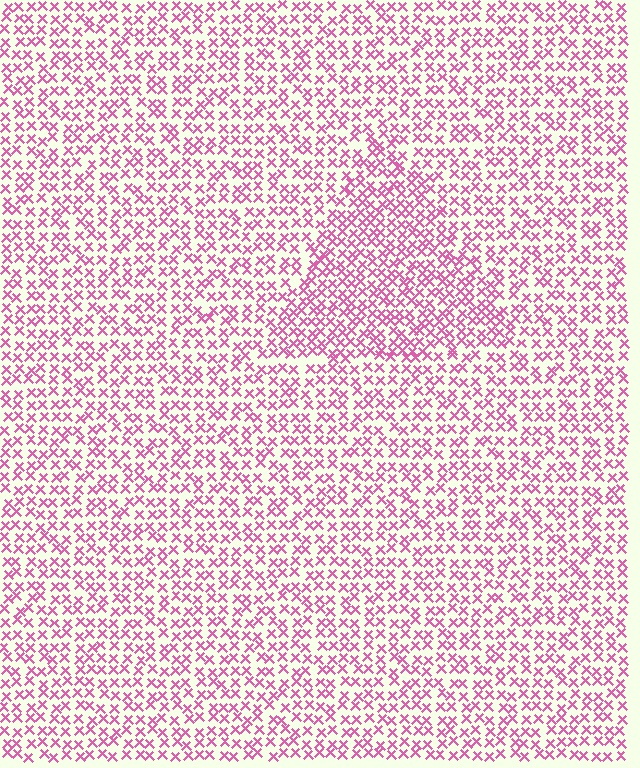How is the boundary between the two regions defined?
The boundary is defined by a change in element density (approximately 1.5x ratio). All elements are the same color, size, and shape.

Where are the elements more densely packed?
The elements are more densely packed inside the triangle boundary.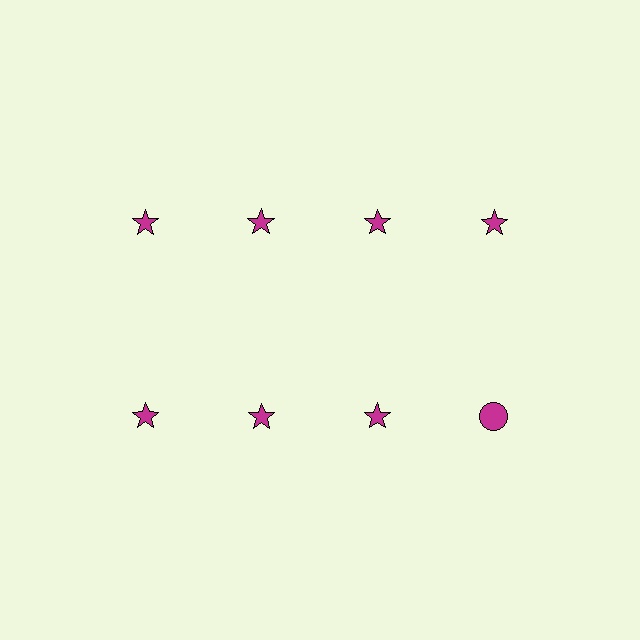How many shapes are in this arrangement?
There are 8 shapes arranged in a grid pattern.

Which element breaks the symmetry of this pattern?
The magenta circle in the second row, second from right column breaks the symmetry. All other shapes are magenta stars.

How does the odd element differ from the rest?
It has a different shape: circle instead of star.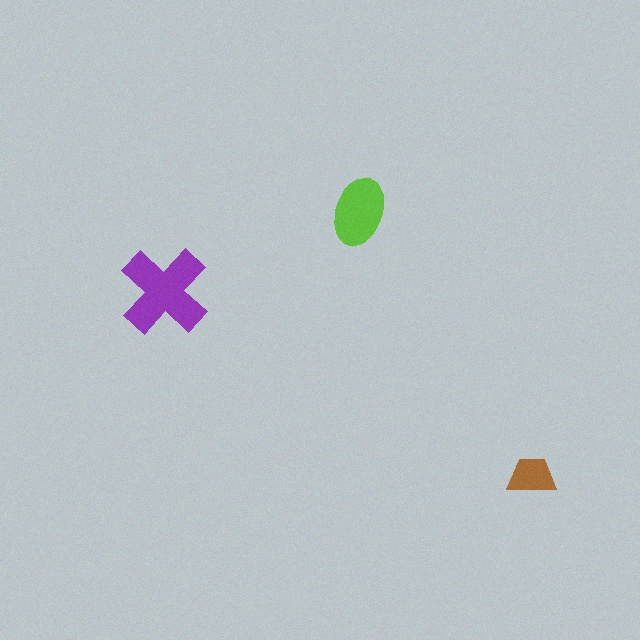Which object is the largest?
The purple cross.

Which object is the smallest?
The brown trapezoid.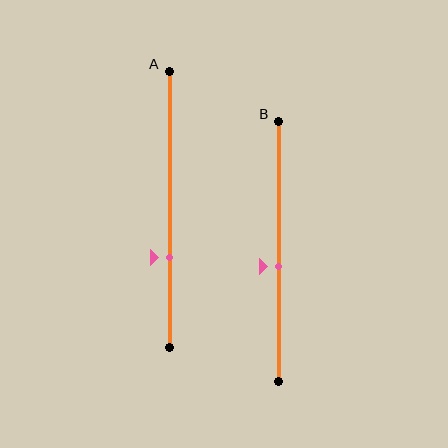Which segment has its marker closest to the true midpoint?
Segment B has its marker closest to the true midpoint.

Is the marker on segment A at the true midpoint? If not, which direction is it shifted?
No, the marker on segment A is shifted downward by about 17% of the segment length.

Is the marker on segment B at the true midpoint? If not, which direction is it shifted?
No, the marker on segment B is shifted downward by about 6% of the segment length.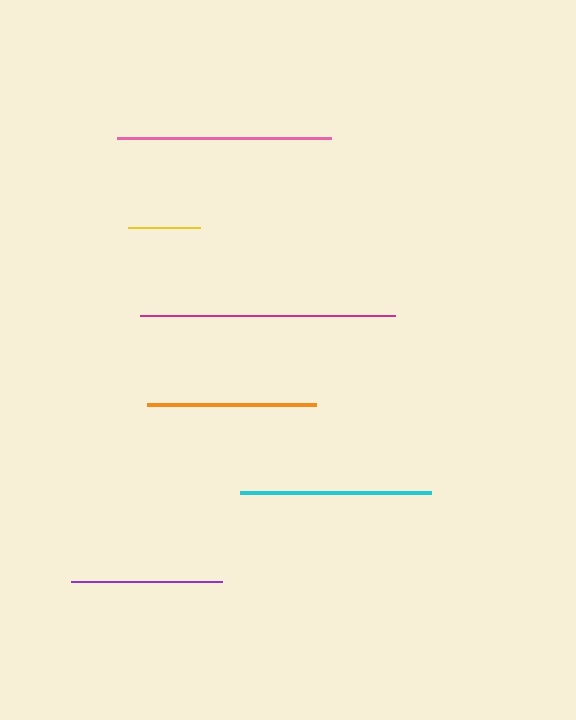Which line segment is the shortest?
The yellow line is the shortest at approximately 72 pixels.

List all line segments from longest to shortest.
From longest to shortest: magenta, pink, cyan, orange, purple, yellow.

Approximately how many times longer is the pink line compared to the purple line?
The pink line is approximately 1.4 times the length of the purple line.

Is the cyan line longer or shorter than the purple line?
The cyan line is longer than the purple line.